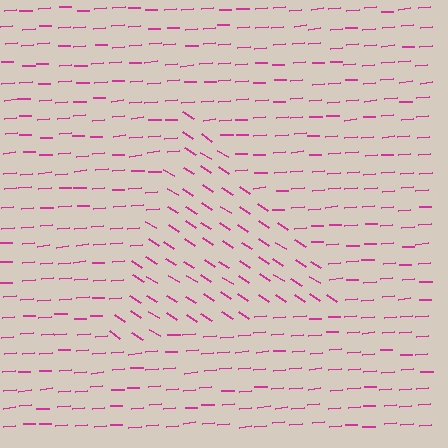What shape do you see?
I see a triangle.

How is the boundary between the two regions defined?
The boundary is defined purely by a change in line orientation (approximately 37 degrees difference). All lines are the same color and thickness.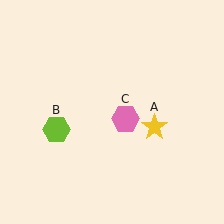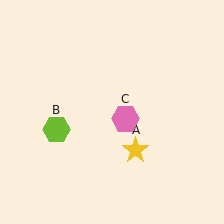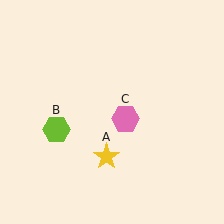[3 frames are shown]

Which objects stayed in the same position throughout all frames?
Lime hexagon (object B) and pink hexagon (object C) remained stationary.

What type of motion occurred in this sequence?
The yellow star (object A) rotated clockwise around the center of the scene.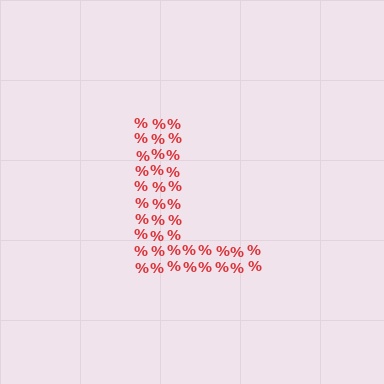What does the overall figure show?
The overall figure shows the letter L.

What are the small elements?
The small elements are percent signs.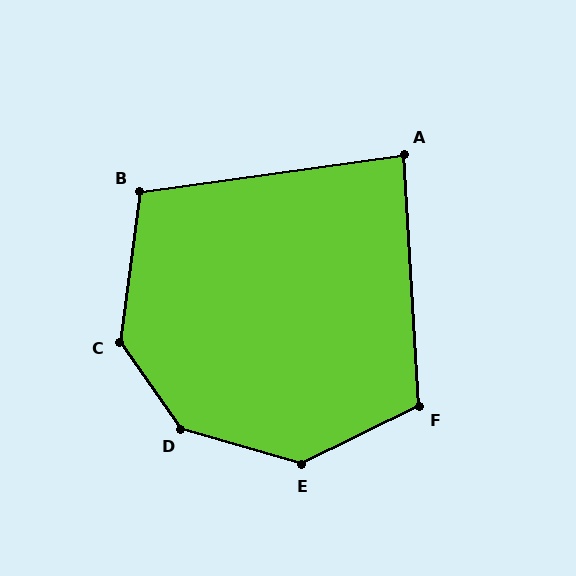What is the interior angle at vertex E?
Approximately 137 degrees (obtuse).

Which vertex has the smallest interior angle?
A, at approximately 86 degrees.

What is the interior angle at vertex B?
Approximately 106 degrees (obtuse).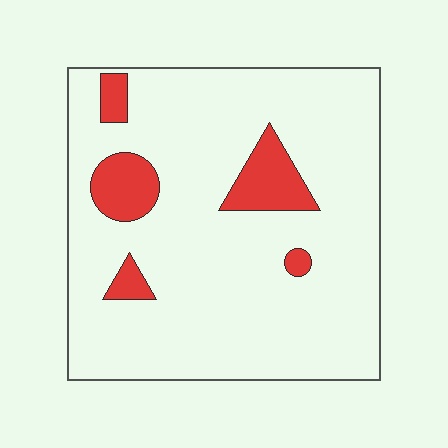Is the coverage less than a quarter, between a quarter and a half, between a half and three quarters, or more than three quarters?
Less than a quarter.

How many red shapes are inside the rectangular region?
5.